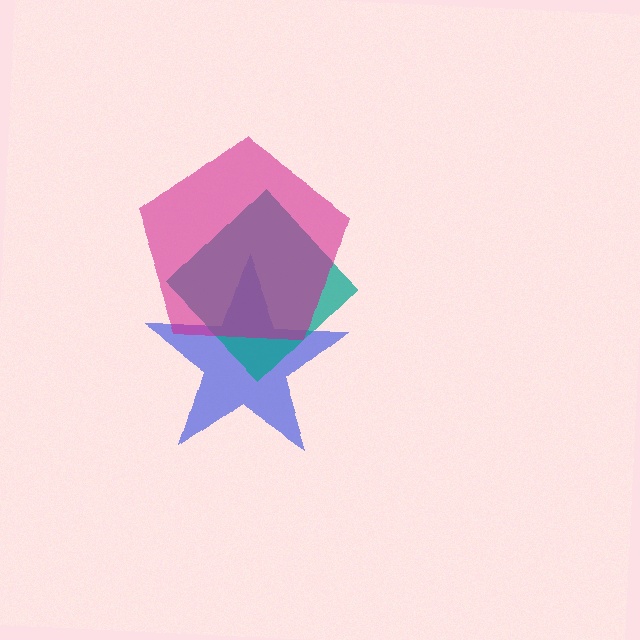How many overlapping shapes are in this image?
There are 3 overlapping shapes in the image.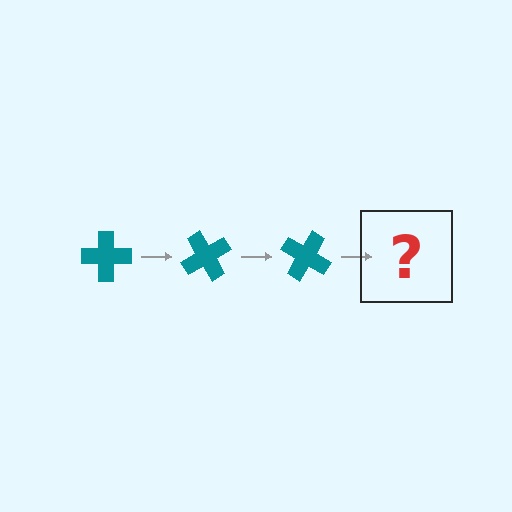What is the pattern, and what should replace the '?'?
The pattern is that the cross rotates 60 degrees each step. The '?' should be a teal cross rotated 180 degrees.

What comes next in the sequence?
The next element should be a teal cross rotated 180 degrees.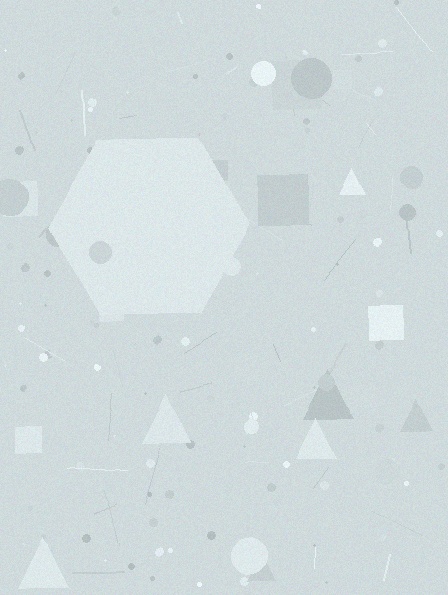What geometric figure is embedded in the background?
A hexagon is embedded in the background.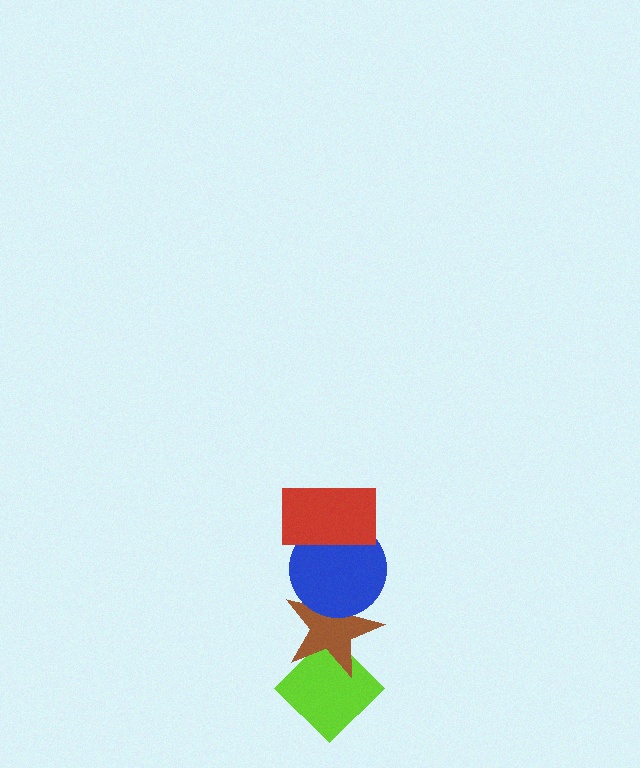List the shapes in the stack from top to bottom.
From top to bottom: the red rectangle, the blue circle, the brown star, the lime diamond.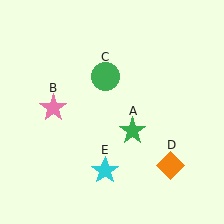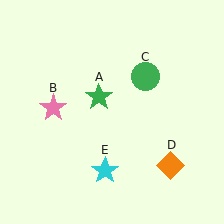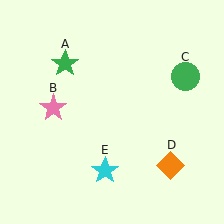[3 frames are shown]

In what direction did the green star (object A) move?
The green star (object A) moved up and to the left.